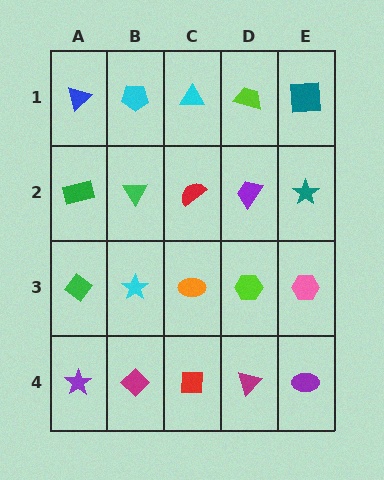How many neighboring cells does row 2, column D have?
4.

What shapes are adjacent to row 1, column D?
A purple trapezoid (row 2, column D), a cyan triangle (row 1, column C), a teal square (row 1, column E).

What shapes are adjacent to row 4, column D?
A lime hexagon (row 3, column D), a red square (row 4, column C), a purple ellipse (row 4, column E).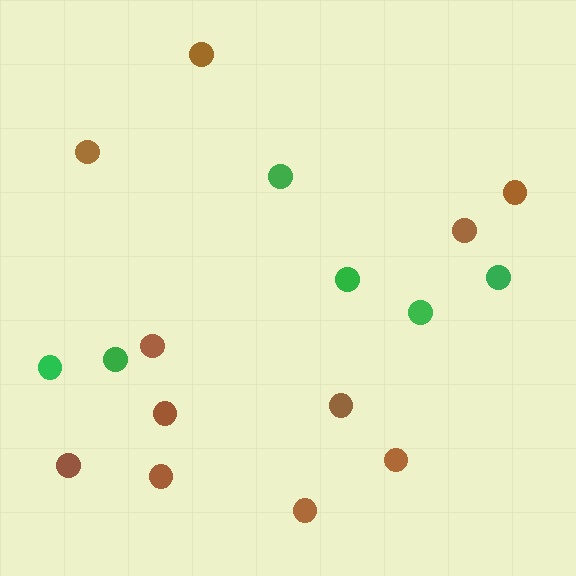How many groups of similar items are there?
There are 2 groups: one group of green circles (6) and one group of brown circles (11).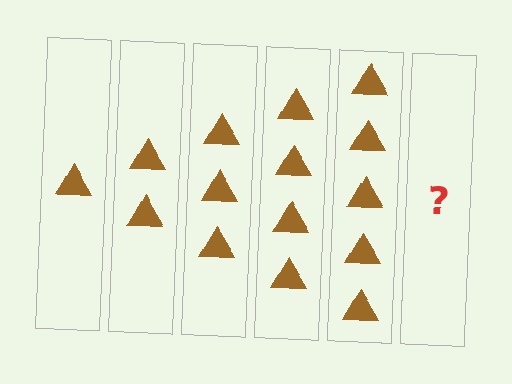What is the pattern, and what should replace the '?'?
The pattern is that each step adds one more triangle. The '?' should be 6 triangles.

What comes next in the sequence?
The next element should be 6 triangles.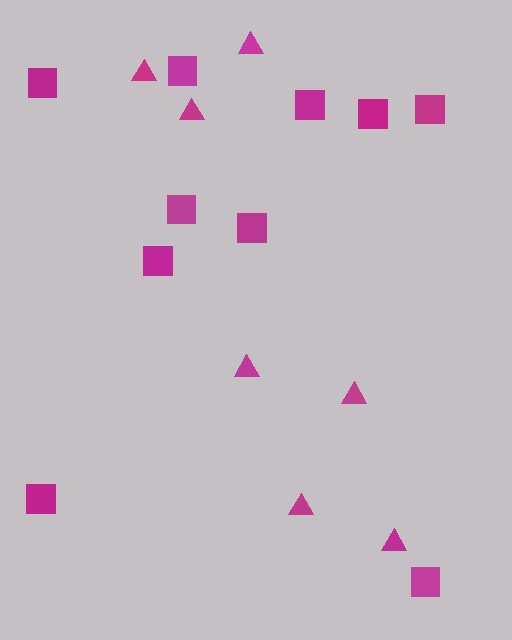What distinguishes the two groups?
There are 2 groups: one group of triangles (7) and one group of squares (10).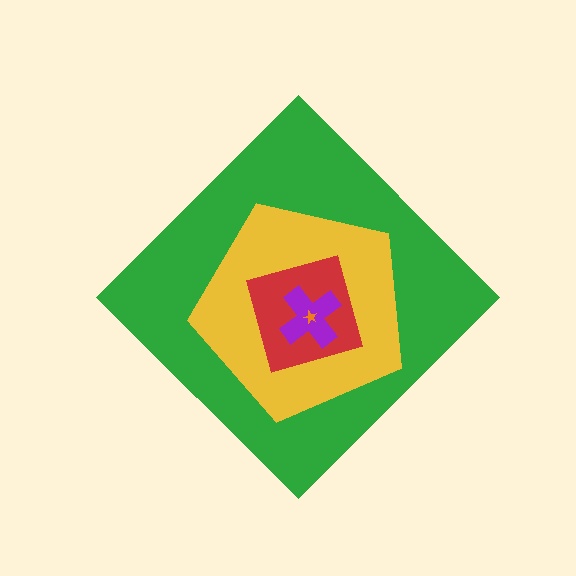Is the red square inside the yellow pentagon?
Yes.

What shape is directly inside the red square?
The purple cross.